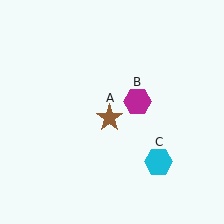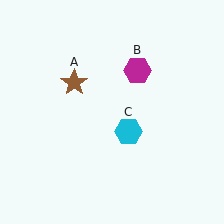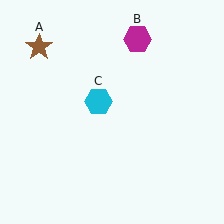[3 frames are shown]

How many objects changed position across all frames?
3 objects changed position: brown star (object A), magenta hexagon (object B), cyan hexagon (object C).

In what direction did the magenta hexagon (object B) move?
The magenta hexagon (object B) moved up.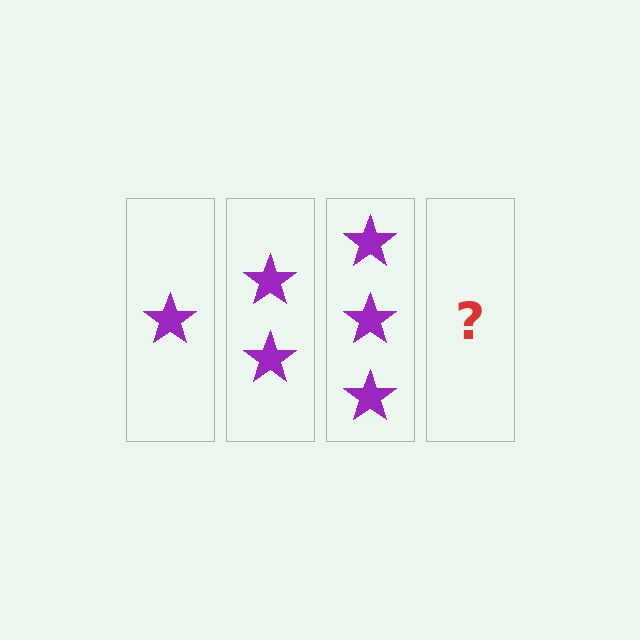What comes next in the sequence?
The next element should be 4 stars.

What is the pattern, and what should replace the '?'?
The pattern is that each step adds one more star. The '?' should be 4 stars.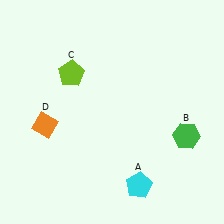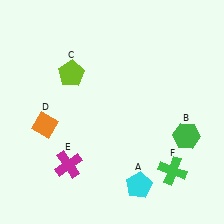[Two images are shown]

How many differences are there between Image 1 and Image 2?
There are 2 differences between the two images.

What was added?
A magenta cross (E), a green cross (F) were added in Image 2.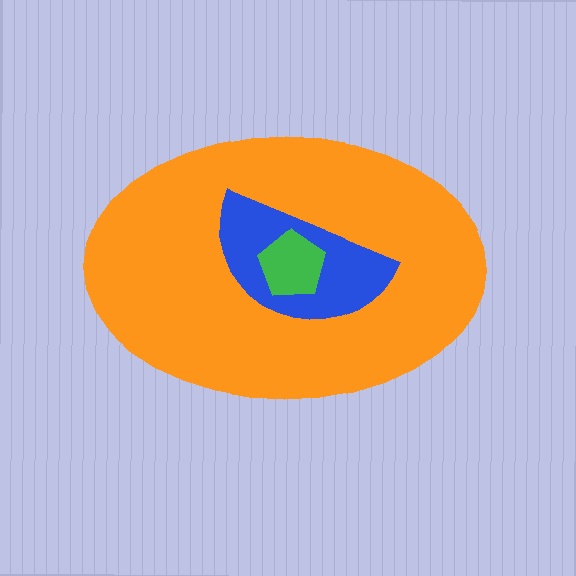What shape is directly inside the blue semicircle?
The green pentagon.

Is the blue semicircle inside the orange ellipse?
Yes.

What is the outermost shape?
The orange ellipse.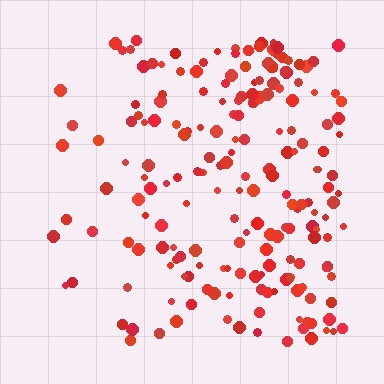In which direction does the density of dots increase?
From left to right, with the right side densest.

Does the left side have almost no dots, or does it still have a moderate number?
Still a moderate number, just noticeably fewer than the right.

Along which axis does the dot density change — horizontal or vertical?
Horizontal.